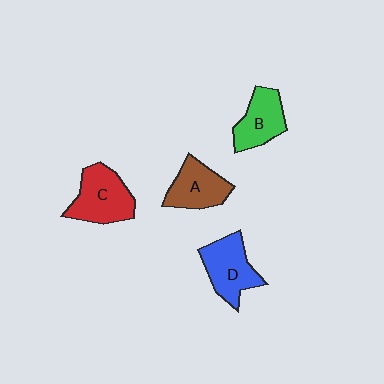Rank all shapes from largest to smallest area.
From largest to smallest: C (red), D (blue), A (brown), B (green).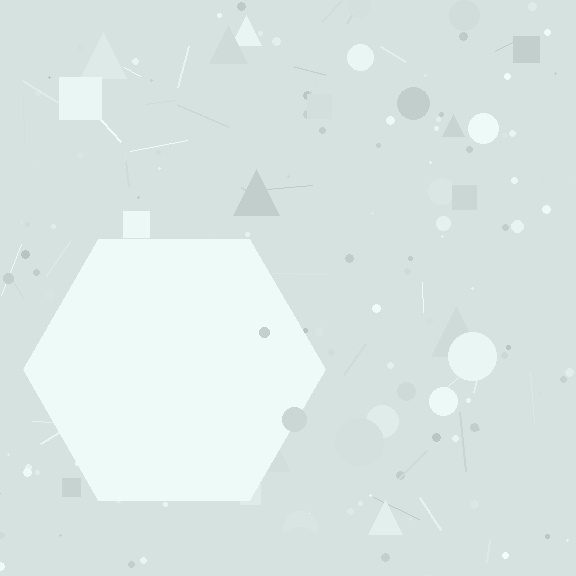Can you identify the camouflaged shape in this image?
The camouflaged shape is a hexagon.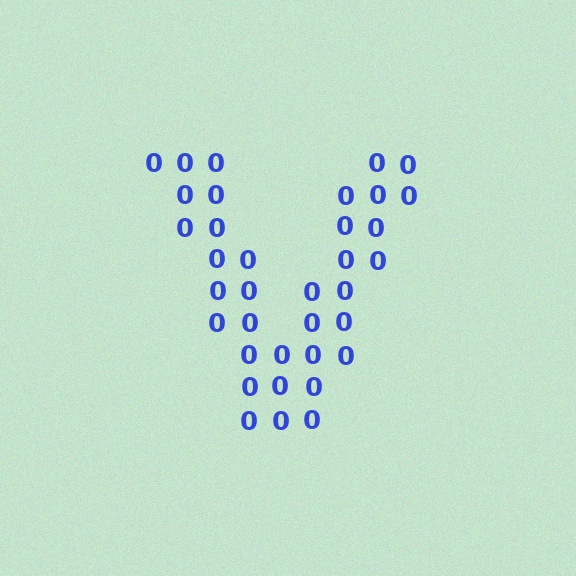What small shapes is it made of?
It is made of small digit 0's.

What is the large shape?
The large shape is the letter V.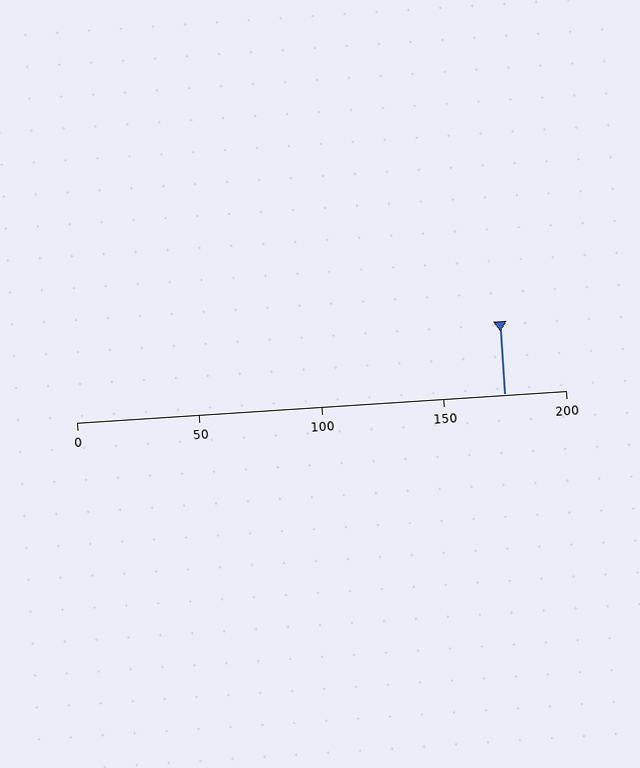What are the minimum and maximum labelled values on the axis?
The axis runs from 0 to 200.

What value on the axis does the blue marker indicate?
The marker indicates approximately 175.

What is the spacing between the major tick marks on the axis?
The major ticks are spaced 50 apart.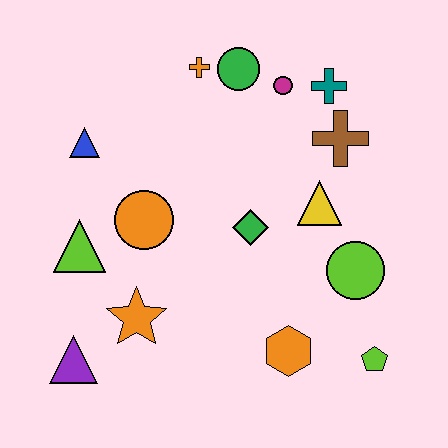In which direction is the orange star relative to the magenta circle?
The orange star is below the magenta circle.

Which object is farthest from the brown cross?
The purple triangle is farthest from the brown cross.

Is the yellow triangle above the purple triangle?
Yes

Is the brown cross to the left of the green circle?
No